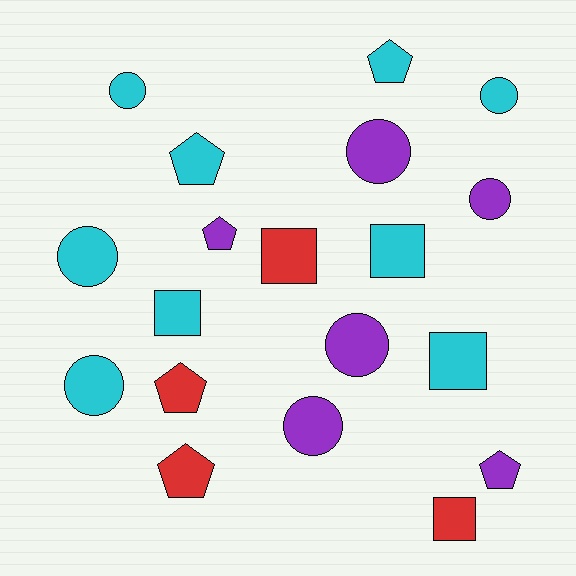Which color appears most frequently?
Cyan, with 9 objects.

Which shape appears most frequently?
Circle, with 8 objects.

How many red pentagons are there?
There are 2 red pentagons.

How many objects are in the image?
There are 19 objects.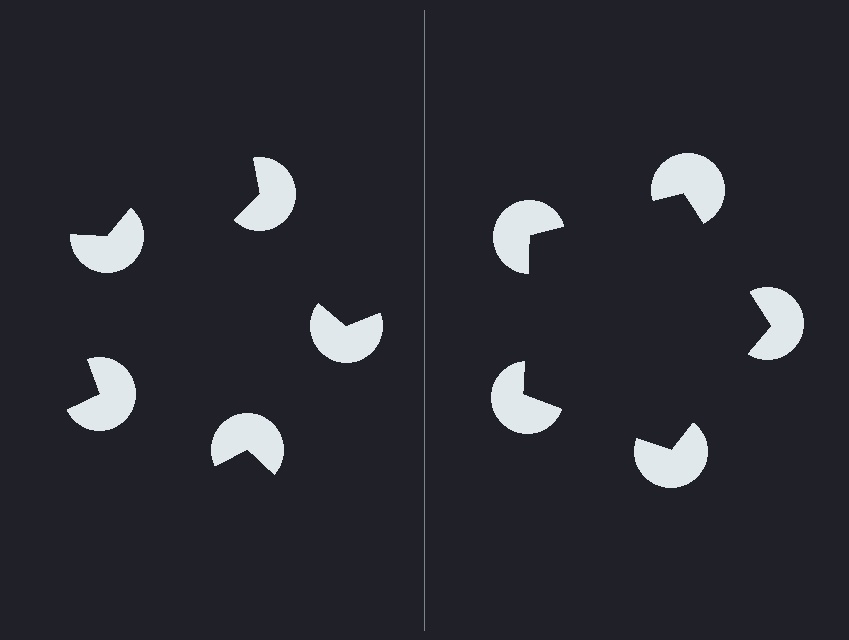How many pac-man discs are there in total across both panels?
10 — 5 on each side.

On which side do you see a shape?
An illusory pentagon appears on the right side. On the left side the wedge cuts are rotated, so no coherent shape forms.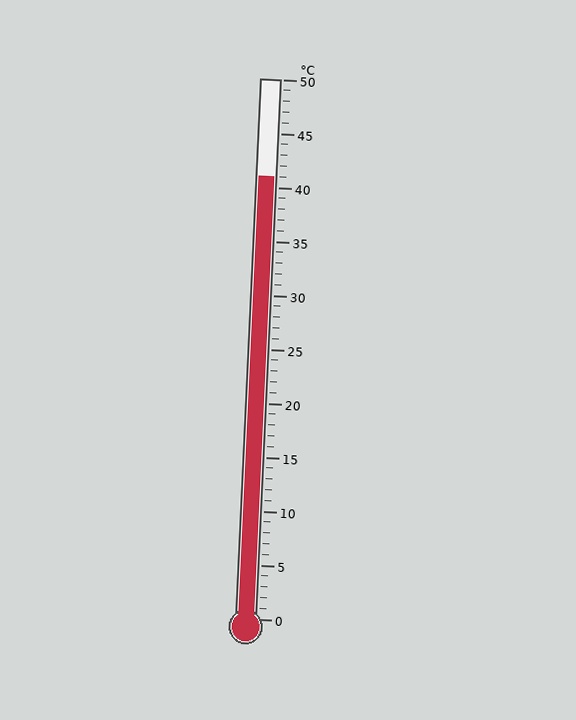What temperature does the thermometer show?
The thermometer shows approximately 41°C.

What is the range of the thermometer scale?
The thermometer scale ranges from 0°C to 50°C.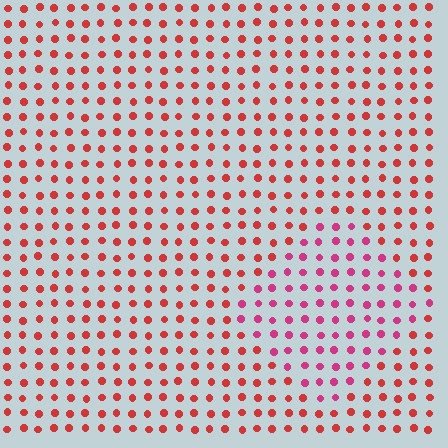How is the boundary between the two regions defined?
The boundary is defined purely by a slight shift in hue (about 31 degrees). Spacing, size, and orientation are identical on both sides.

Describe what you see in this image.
The image is filled with small red elements in a uniform arrangement. A diamond-shaped region is visible where the elements are tinted to a slightly different hue, forming a subtle color boundary.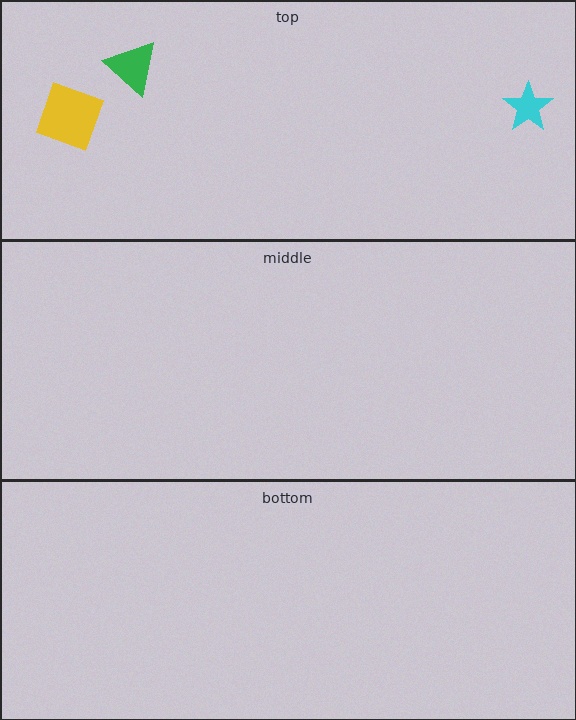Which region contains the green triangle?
The top region.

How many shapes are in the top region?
3.